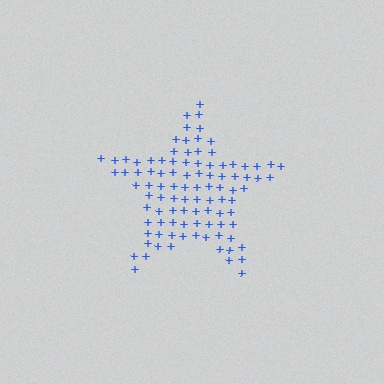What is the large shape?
The large shape is a star.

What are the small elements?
The small elements are plus signs.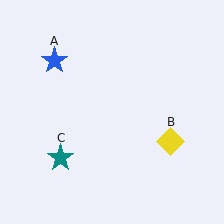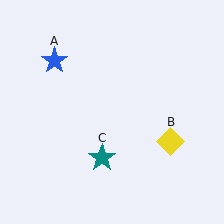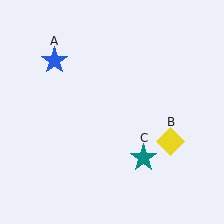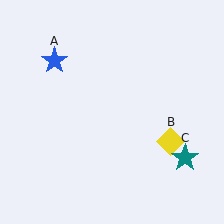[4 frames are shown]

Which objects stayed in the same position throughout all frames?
Blue star (object A) and yellow diamond (object B) remained stationary.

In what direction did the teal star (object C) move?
The teal star (object C) moved right.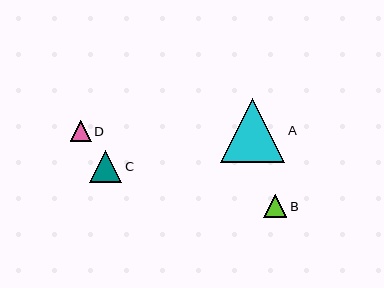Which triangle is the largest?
Triangle A is the largest with a size of approximately 64 pixels.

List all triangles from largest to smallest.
From largest to smallest: A, C, B, D.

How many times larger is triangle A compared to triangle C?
Triangle A is approximately 2.0 times the size of triangle C.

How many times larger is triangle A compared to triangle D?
Triangle A is approximately 3.0 times the size of triangle D.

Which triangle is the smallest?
Triangle D is the smallest with a size of approximately 21 pixels.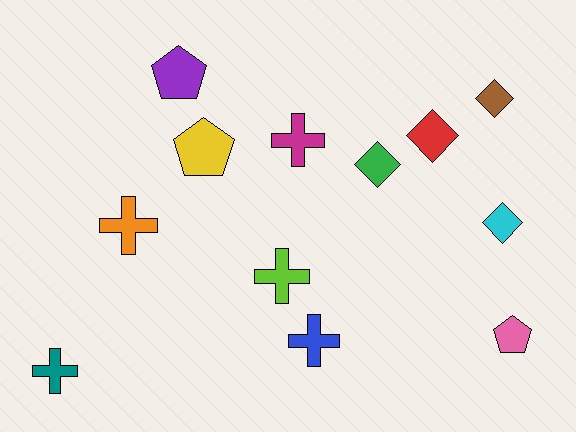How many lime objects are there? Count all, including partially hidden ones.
There is 1 lime object.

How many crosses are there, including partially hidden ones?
There are 5 crosses.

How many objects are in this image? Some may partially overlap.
There are 12 objects.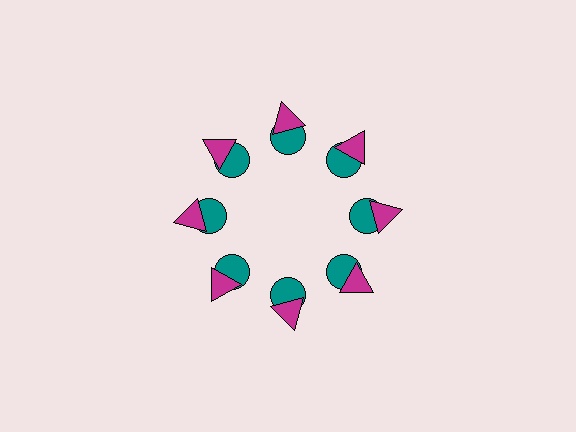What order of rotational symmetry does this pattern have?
This pattern has 8-fold rotational symmetry.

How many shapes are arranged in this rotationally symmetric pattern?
There are 16 shapes, arranged in 8 groups of 2.